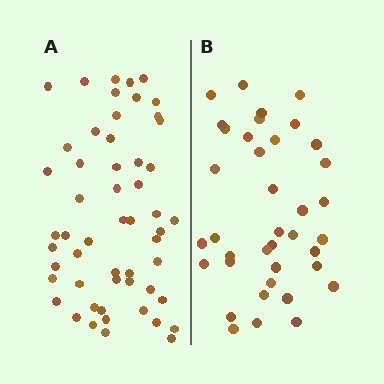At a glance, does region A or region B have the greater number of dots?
Region A (the left region) has more dots.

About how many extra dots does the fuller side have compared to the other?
Region A has approximately 15 more dots than region B.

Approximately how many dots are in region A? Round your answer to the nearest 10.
About 50 dots. (The exact count is 54, which rounds to 50.)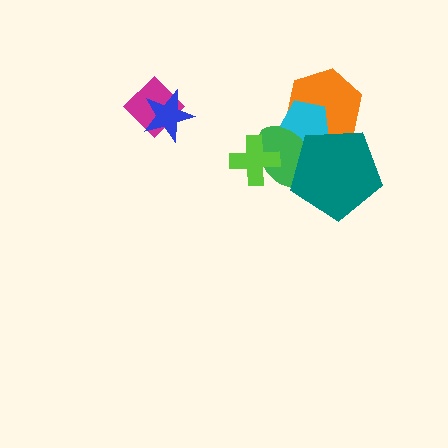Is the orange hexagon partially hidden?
Yes, it is partially covered by another shape.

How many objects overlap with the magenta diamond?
1 object overlaps with the magenta diamond.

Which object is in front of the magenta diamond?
The blue star is in front of the magenta diamond.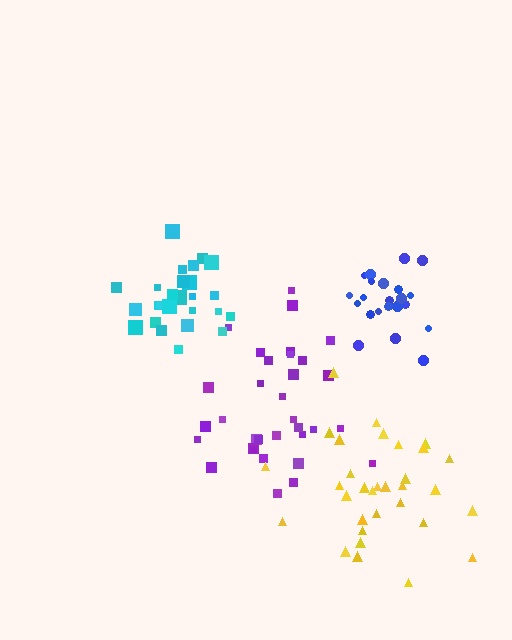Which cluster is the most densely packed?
Blue.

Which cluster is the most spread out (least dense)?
Purple.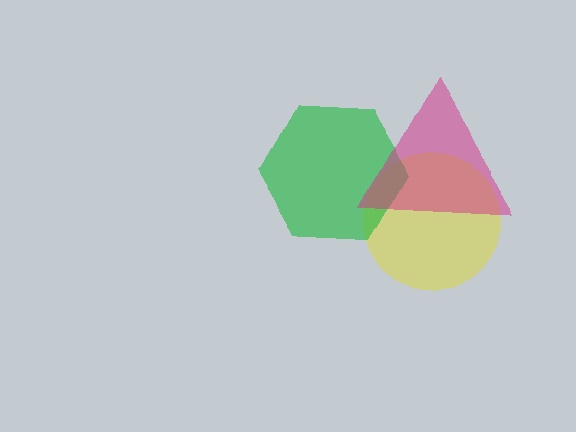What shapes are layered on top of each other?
The layered shapes are: a yellow circle, a green hexagon, a magenta triangle.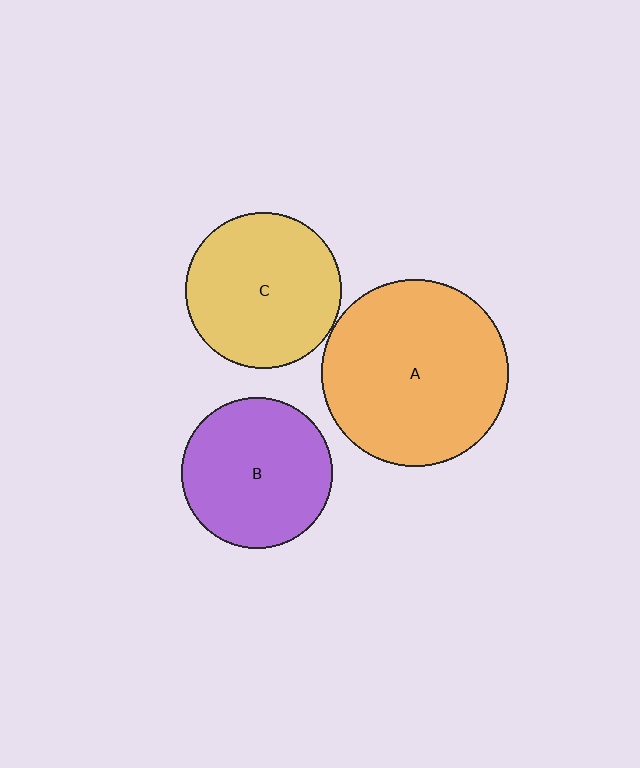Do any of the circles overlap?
No, none of the circles overlap.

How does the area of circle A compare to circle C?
Approximately 1.4 times.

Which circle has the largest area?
Circle A (orange).